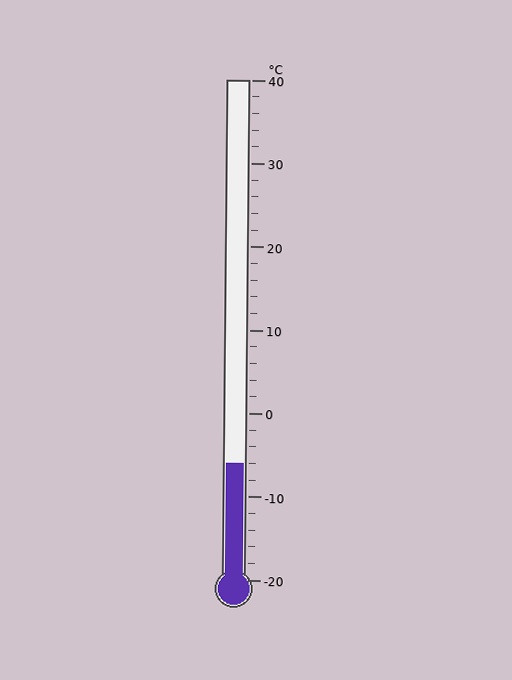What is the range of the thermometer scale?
The thermometer scale ranges from -20°C to 40°C.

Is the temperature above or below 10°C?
The temperature is below 10°C.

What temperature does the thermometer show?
The thermometer shows approximately -6°C.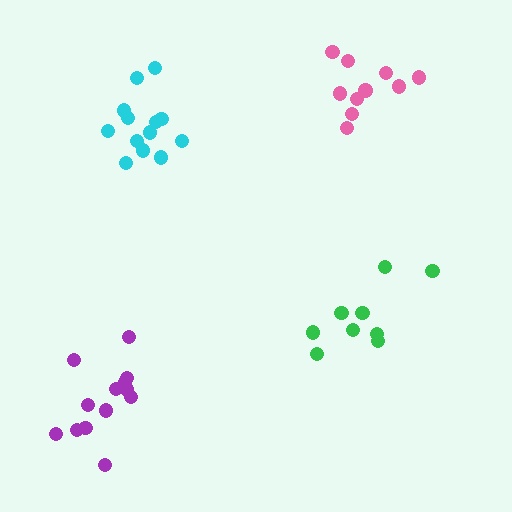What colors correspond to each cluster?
The clusters are colored: cyan, purple, pink, green.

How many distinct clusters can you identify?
There are 4 distinct clusters.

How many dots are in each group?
Group 1: 13 dots, Group 2: 13 dots, Group 3: 10 dots, Group 4: 9 dots (45 total).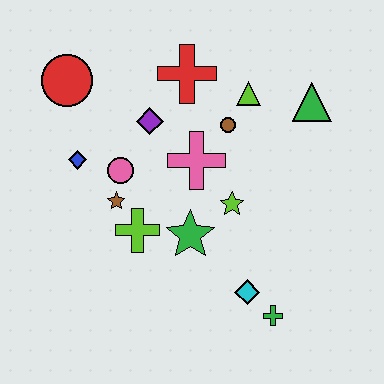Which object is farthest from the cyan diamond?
The red circle is farthest from the cyan diamond.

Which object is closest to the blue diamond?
The pink circle is closest to the blue diamond.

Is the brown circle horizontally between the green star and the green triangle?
Yes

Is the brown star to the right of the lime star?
No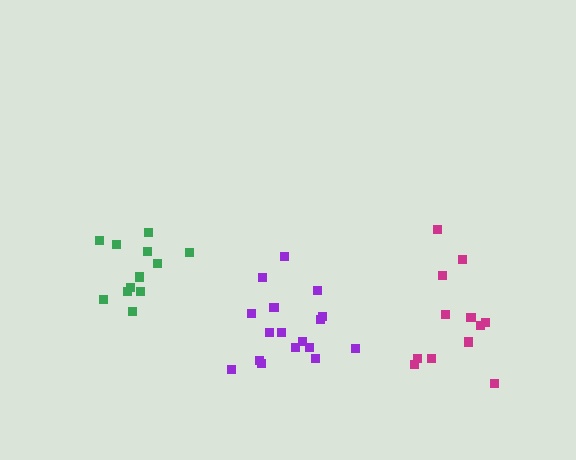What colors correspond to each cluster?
The clusters are colored: magenta, green, purple.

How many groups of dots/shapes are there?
There are 3 groups.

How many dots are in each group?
Group 1: 12 dots, Group 2: 12 dots, Group 3: 17 dots (41 total).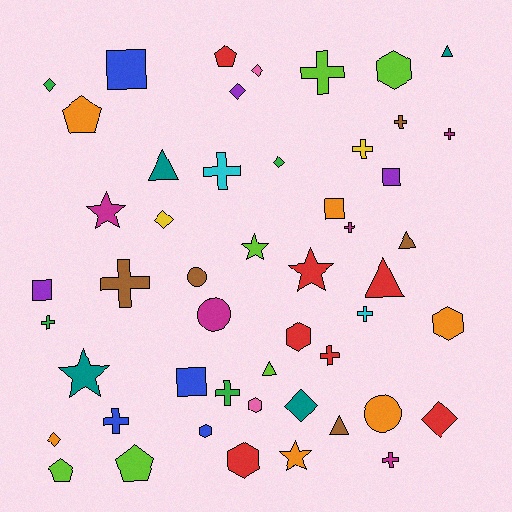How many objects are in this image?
There are 50 objects.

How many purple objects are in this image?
There are 3 purple objects.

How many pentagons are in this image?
There are 4 pentagons.